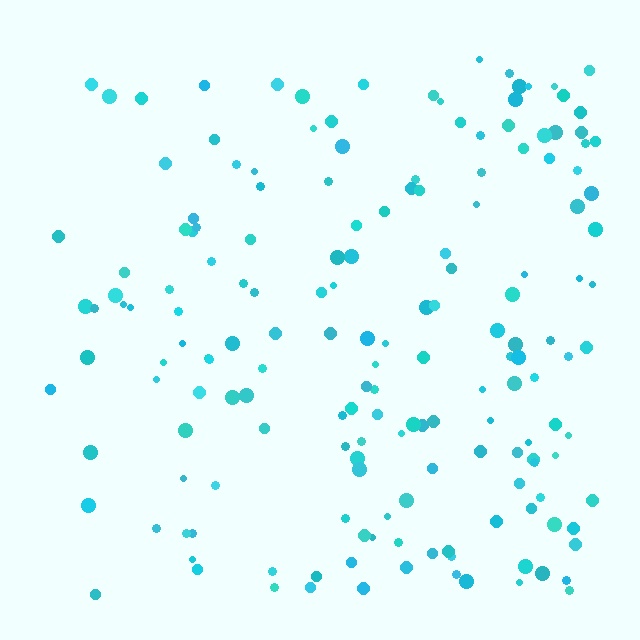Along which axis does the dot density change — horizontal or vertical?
Horizontal.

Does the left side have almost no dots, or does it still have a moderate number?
Still a moderate number, just noticeably fewer than the right.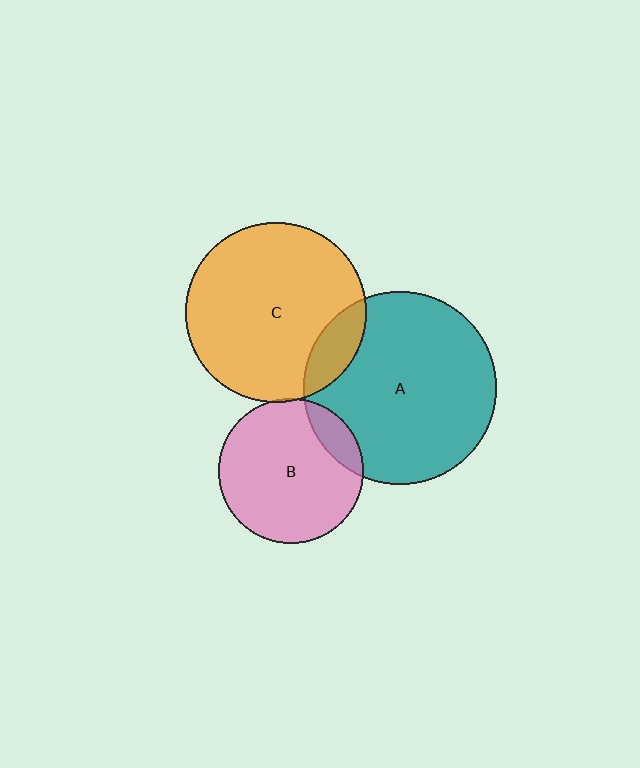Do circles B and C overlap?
Yes.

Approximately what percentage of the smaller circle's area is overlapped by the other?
Approximately 5%.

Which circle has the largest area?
Circle A (teal).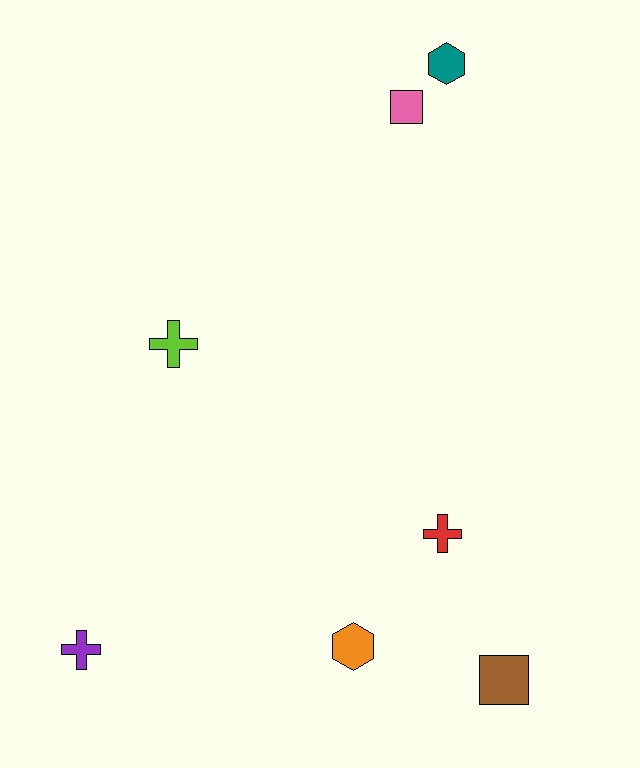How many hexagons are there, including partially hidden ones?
There are 2 hexagons.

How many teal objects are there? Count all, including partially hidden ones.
There is 1 teal object.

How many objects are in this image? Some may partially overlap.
There are 7 objects.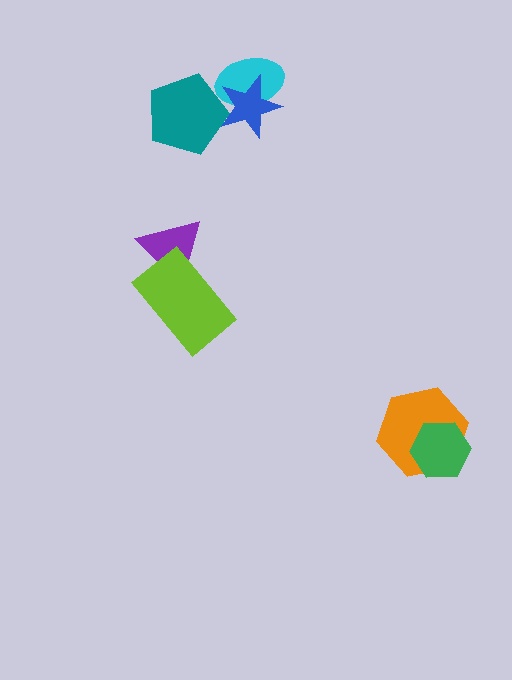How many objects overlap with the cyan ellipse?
1 object overlaps with the cyan ellipse.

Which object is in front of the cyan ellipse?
The blue star is in front of the cyan ellipse.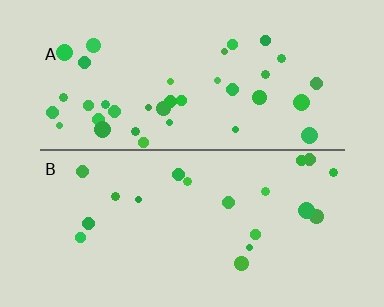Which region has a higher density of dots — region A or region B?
A (the top).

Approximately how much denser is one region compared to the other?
Approximately 2.0× — region A over region B.